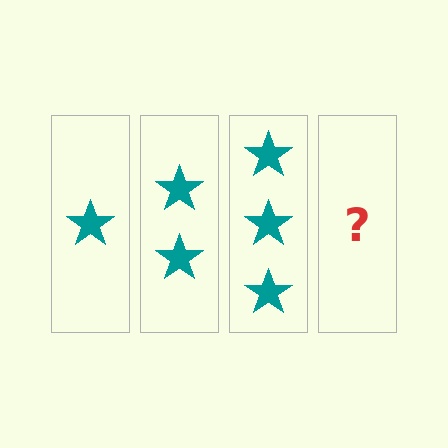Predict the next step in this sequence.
The next step is 4 stars.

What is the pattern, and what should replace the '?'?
The pattern is that each step adds one more star. The '?' should be 4 stars.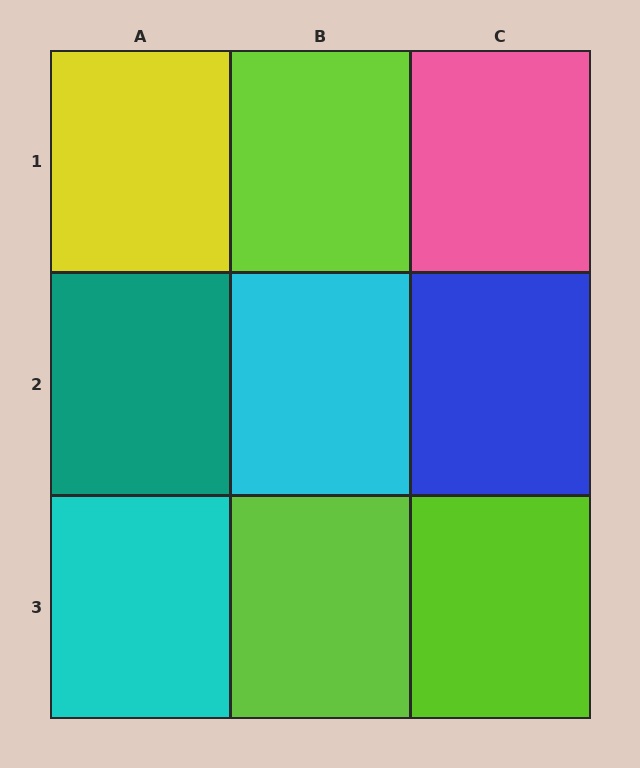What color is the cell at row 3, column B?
Lime.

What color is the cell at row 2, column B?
Cyan.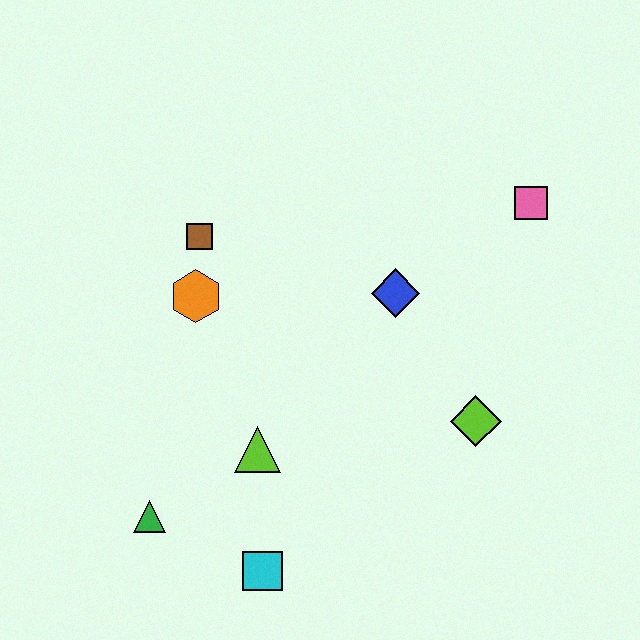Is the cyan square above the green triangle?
No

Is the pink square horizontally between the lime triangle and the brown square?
No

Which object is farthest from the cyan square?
The pink square is farthest from the cyan square.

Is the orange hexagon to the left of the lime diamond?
Yes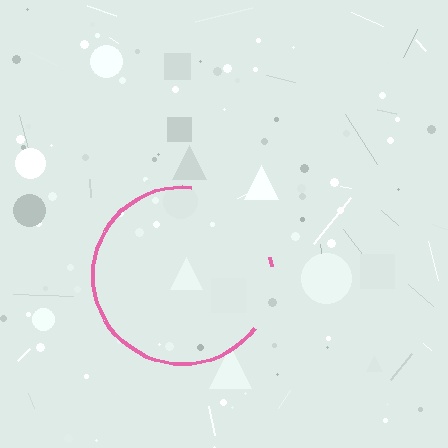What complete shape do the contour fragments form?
The contour fragments form a circle.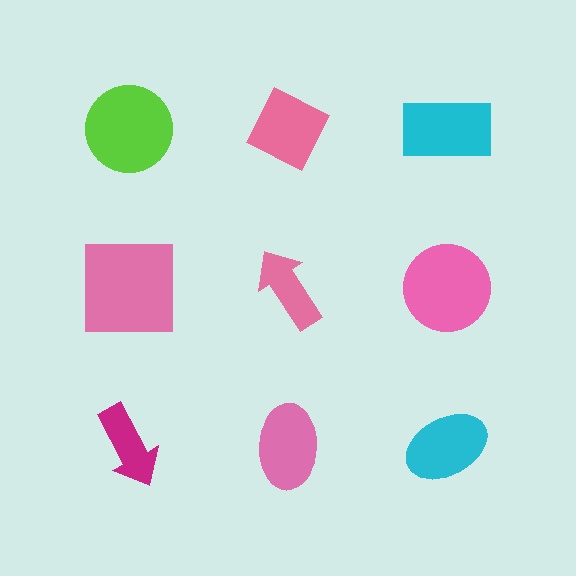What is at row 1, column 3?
A cyan rectangle.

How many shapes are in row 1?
3 shapes.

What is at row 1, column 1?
A lime circle.